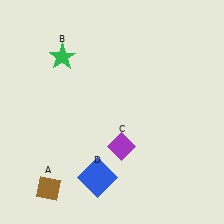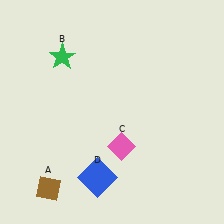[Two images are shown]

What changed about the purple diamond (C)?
In Image 1, C is purple. In Image 2, it changed to pink.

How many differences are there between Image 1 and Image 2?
There is 1 difference between the two images.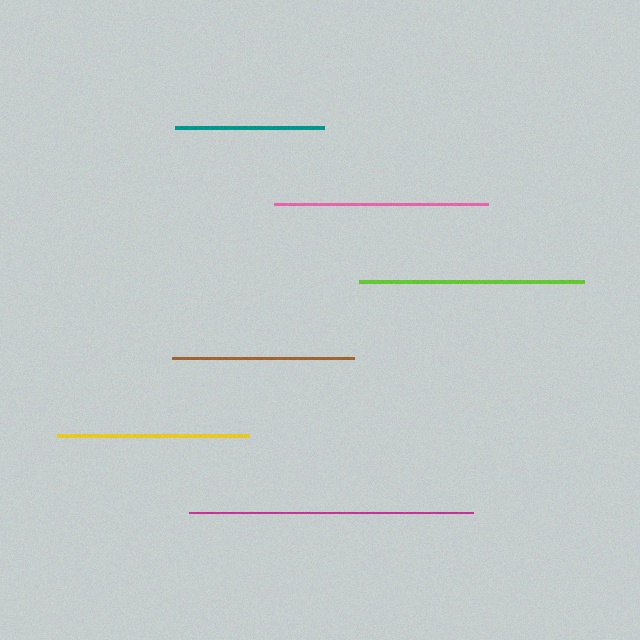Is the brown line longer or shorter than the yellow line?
The yellow line is longer than the brown line.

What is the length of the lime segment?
The lime segment is approximately 225 pixels long.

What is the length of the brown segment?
The brown segment is approximately 181 pixels long.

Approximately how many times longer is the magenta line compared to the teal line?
The magenta line is approximately 1.9 times the length of the teal line.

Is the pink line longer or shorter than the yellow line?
The pink line is longer than the yellow line.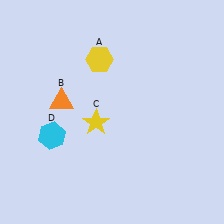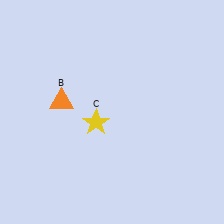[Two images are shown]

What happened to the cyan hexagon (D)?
The cyan hexagon (D) was removed in Image 2. It was in the bottom-left area of Image 1.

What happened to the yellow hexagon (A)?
The yellow hexagon (A) was removed in Image 2. It was in the top-left area of Image 1.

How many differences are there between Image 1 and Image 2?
There are 2 differences between the two images.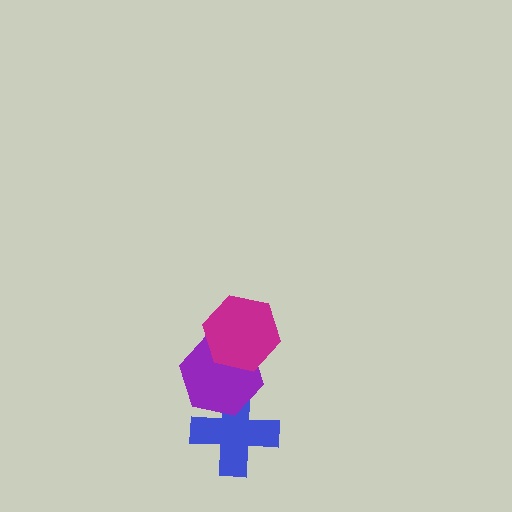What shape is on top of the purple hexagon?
The magenta hexagon is on top of the purple hexagon.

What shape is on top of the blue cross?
The purple hexagon is on top of the blue cross.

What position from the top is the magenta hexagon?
The magenta hexagon is 1st from the top.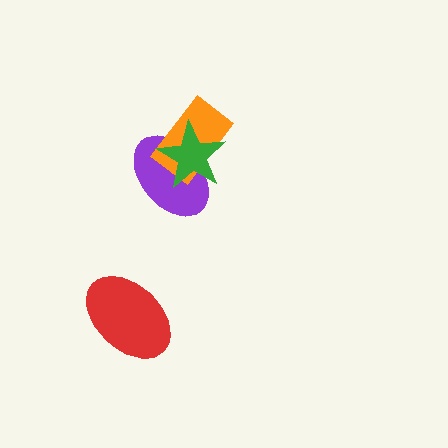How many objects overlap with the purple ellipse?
2 objects overlap with the purple ellipse.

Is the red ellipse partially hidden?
No, no other shape covers it.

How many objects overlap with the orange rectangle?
2 objects overlap with the orange rectangle.